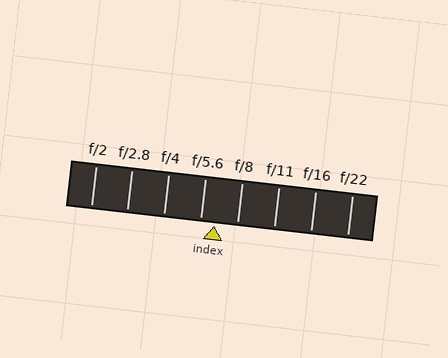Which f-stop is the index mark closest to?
The index mark is closest to f/5.6.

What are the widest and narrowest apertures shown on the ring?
The widest aperture shown is f/2 and the narrowest is f/22.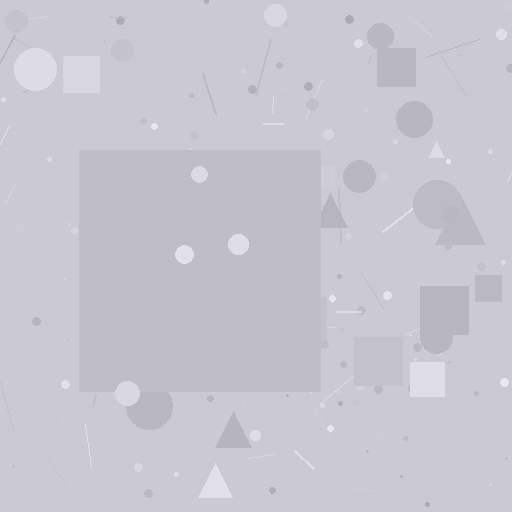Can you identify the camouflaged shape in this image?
The camouflaged shape is a square.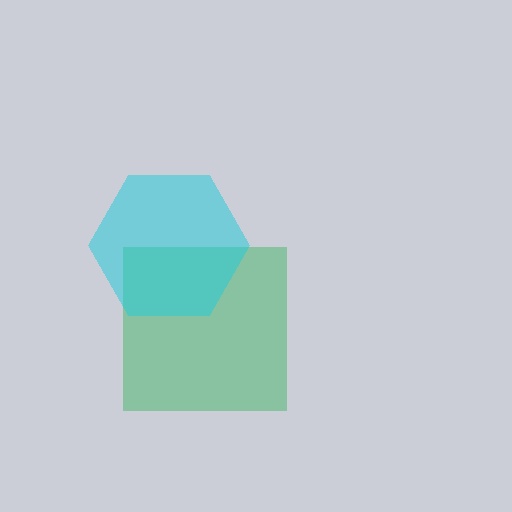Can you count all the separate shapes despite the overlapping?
Yes, there are 2 separate shapes.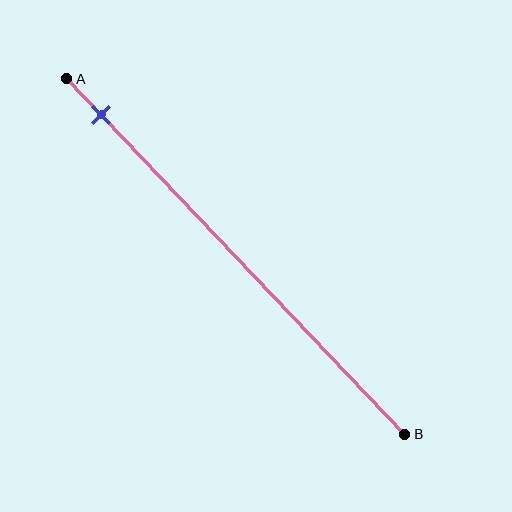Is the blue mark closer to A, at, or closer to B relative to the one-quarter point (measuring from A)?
The blue mark is closer to point A than the one-quarter point of segment AB.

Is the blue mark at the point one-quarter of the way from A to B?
No, the mark is at about 10% from A, not at the 25% one-quarter point.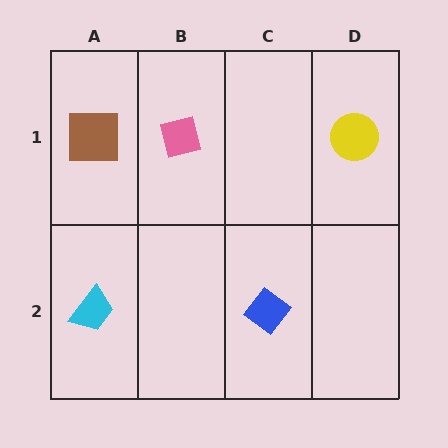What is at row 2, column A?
A cyan trapezoid.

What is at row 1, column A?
A brown square.